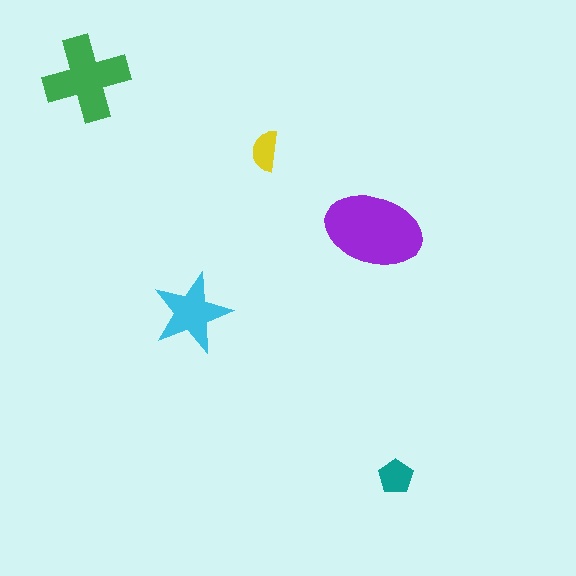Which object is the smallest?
The yellow semicircle.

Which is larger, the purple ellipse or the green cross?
The purple ellipse.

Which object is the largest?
The purple ellipse.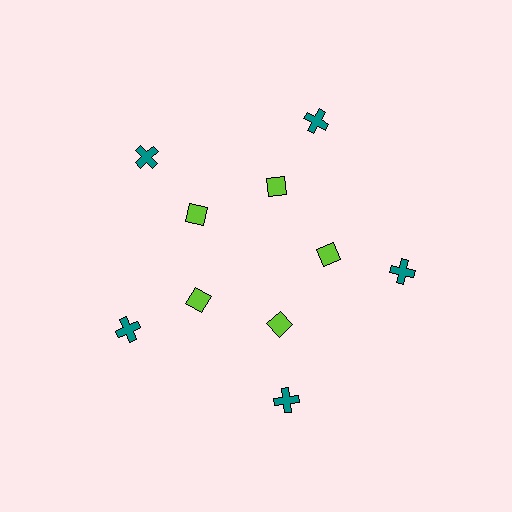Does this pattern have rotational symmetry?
Yes, this pattern has 5-fold rotational symmetry. It looks the same after rotating 72 degrees around the center.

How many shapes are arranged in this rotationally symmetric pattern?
There are 10 shapes, arranged in 5 groups of 2.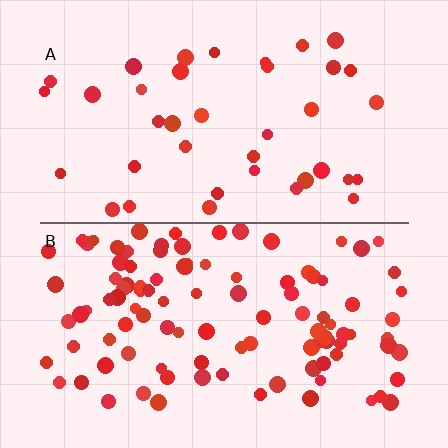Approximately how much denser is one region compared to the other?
Approximately 2.8× — region B over region A.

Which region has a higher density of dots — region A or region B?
B (the bottom).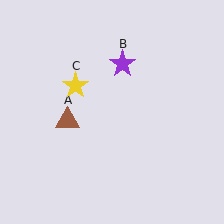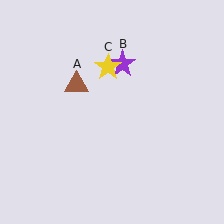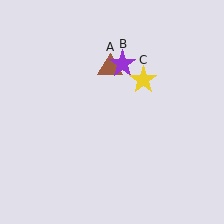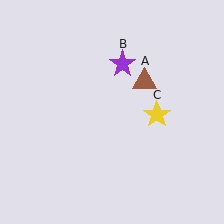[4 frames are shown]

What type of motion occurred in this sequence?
The brown triangle (object A), yellow star (object C) rotated clockwise around the center of the scene.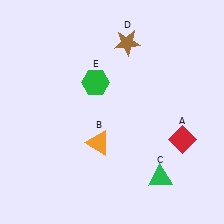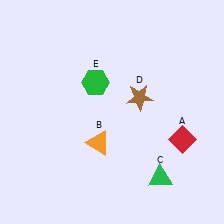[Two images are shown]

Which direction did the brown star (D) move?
The brown star (D) moved down.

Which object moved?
The brown star (D) moved down.